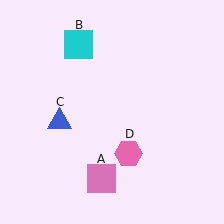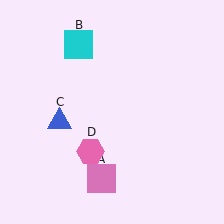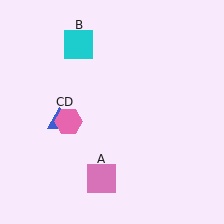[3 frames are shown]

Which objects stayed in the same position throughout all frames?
Pink square (object A) and cyan square (object B) and blue triangle (object C) remained stationary.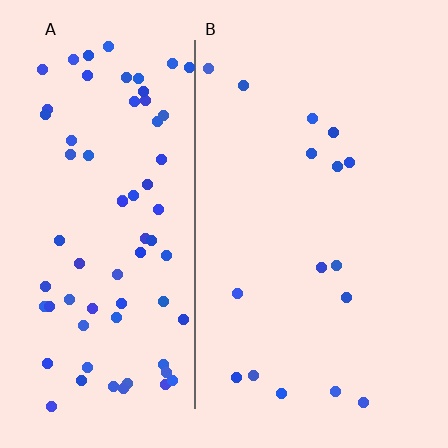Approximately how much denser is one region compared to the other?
Approximately 4.6× — region A over region B.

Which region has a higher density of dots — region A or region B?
A (the left).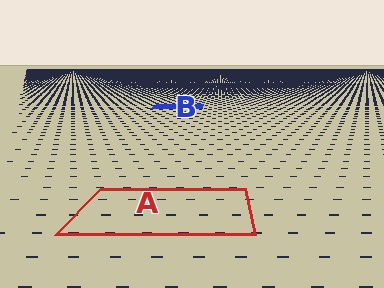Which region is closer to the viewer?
Region A is closer. The texture elements there are larger and more spread out.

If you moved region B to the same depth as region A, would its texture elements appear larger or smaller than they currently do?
They would appear larger. At a closer depth, the same texture elements are projected at a bigger on-screen size.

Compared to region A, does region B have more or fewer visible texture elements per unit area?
Region B has more texture elements per unit area — they are packed more densely because it is farther away.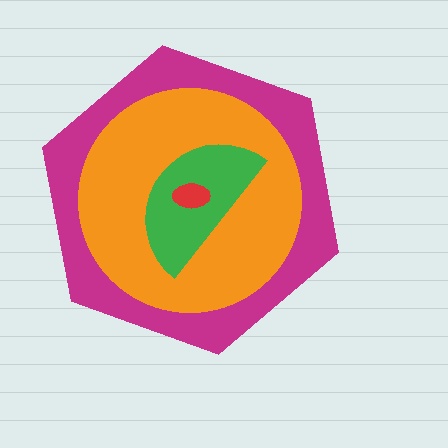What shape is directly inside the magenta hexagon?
The orange circle.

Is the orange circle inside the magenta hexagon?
Yes.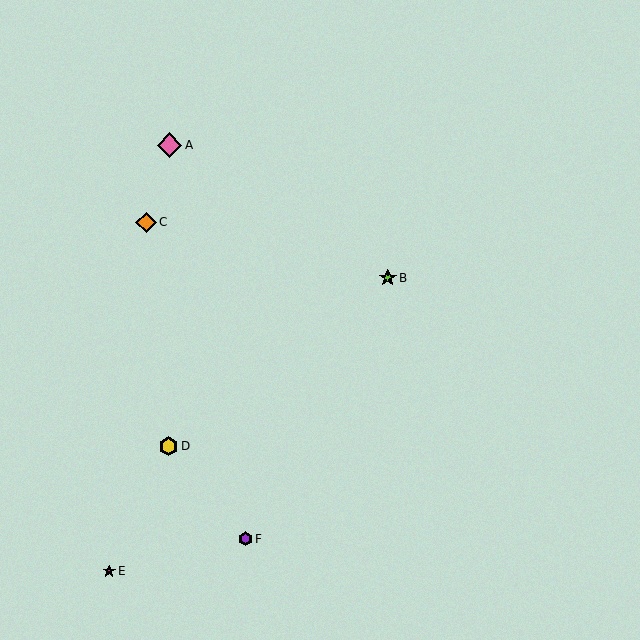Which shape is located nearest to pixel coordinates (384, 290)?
The lime star (labeled B) at (388, 278) is nearest to that location.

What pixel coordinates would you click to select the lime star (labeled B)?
Click at (388, 278) to select the lime star B.